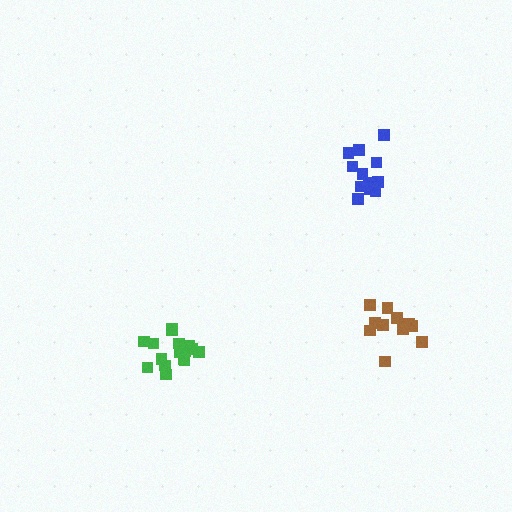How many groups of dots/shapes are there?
There are 3 groups.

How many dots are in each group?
Group 1: 11 dots, Group 2: 12 dots, Group 3: 16 dots (39 total).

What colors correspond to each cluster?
The clusters are colored: brown, blue, green.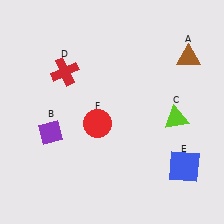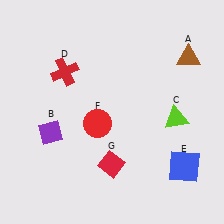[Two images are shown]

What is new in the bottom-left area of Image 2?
A red diamond (G) was added in the bottom-left area of Image 2.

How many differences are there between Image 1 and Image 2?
There is 1 difference between the two images.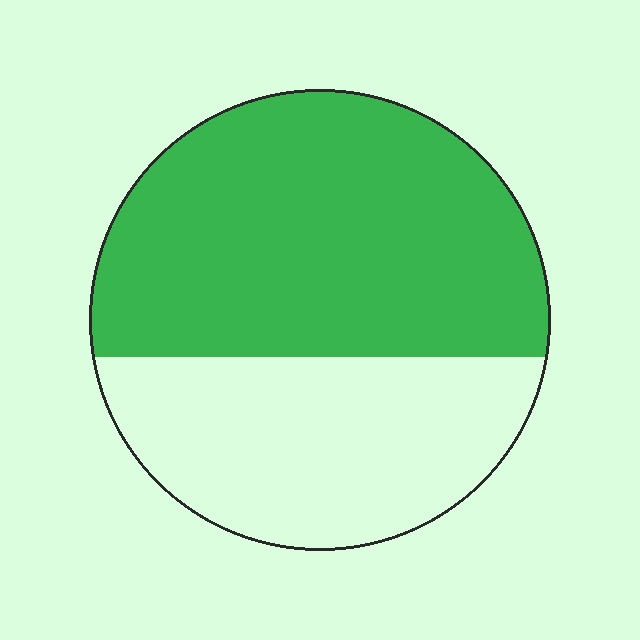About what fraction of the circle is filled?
About three fifths (3/5).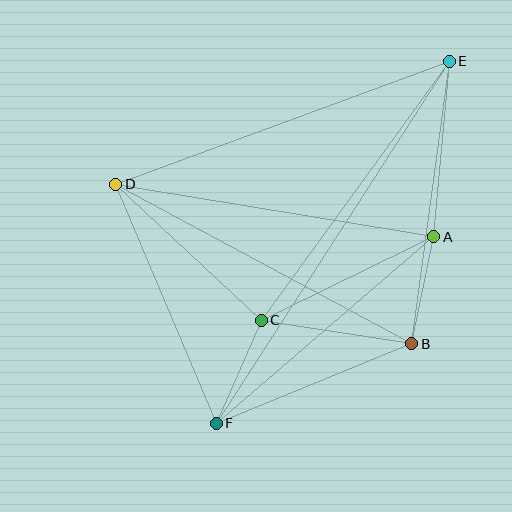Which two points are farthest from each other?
Points E and F are farthest from each other.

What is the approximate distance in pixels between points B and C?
The distance between B and C is approximately 153 pixels.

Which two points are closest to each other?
Points A and B are closest to each other.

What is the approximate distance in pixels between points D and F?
The distance between D and F is approximately 259 pixels.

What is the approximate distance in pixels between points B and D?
The distance between B and D is approximately 336 pixels.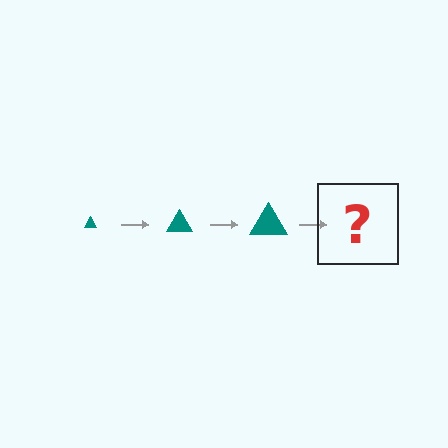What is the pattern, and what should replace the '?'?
The pattern is that the triangle gets progressively larger each step. The '?' should be a teal triangle, larger than the previous one.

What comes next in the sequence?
The next element should be a teal triangle, larger than the previous one.